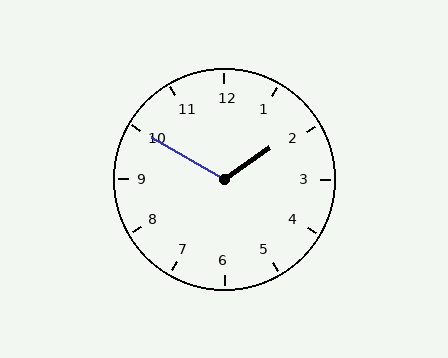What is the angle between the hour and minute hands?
Approximately 115 degrees.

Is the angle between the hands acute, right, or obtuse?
It is obtuse.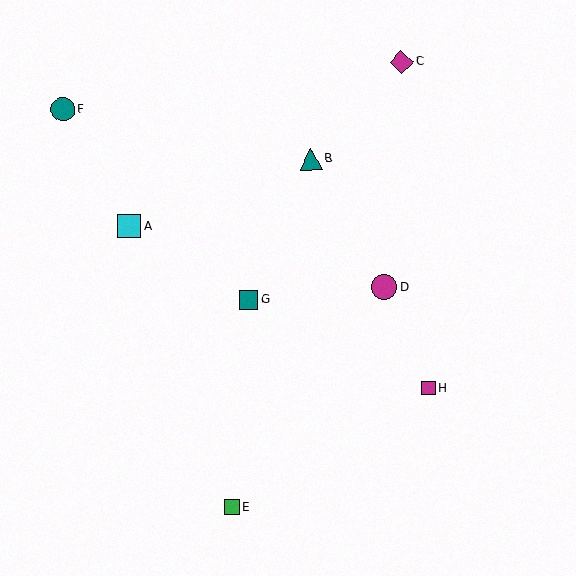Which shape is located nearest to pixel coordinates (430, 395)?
The magenta square (labeled H) at (428, 388) is nearest to that location.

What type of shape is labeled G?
Shape G is a teal square.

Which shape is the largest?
The magenta circle (labeled D) is the largest.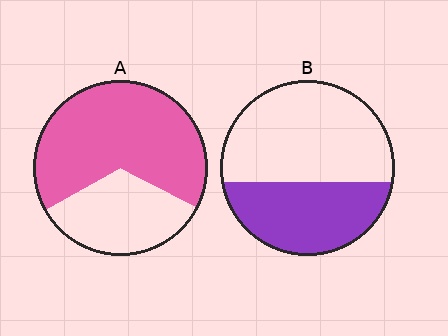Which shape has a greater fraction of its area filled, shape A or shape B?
Shape A.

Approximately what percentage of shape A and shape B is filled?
A is approximately 65% and B is approximately 40%.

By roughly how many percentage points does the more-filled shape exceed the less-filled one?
By roughly 25 percentage points (A over B).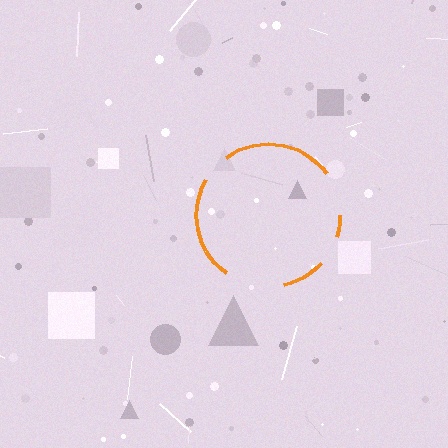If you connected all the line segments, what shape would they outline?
They would outline a circle.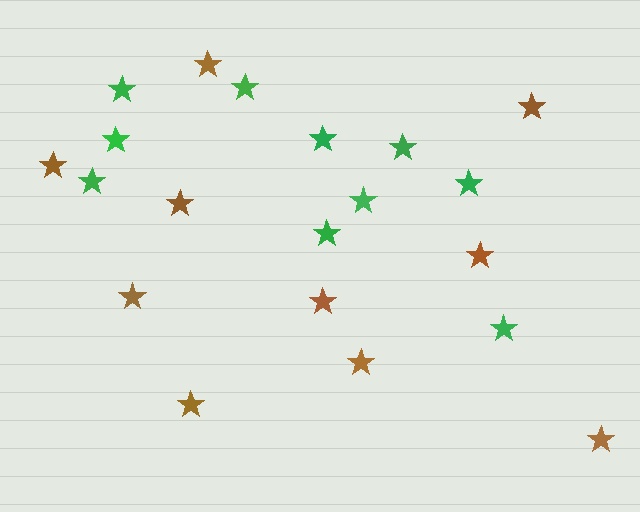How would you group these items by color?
There are 2 groups: one group of brown stars (10) and one group of green stars (10).